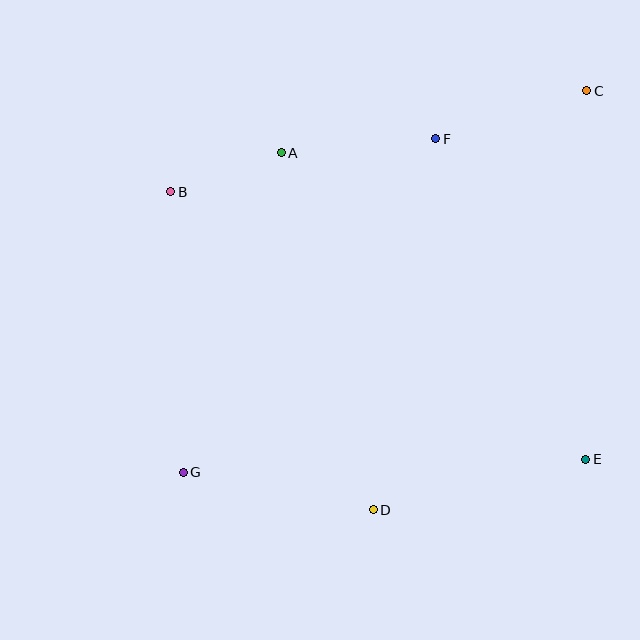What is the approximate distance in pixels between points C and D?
The distance between C and D is approximately 471 pixels.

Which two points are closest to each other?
Points A and B are closest to each other.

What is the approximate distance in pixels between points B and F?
The distance between B and F is approximately 270 pixels.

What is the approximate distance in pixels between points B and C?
The distance between B and C is approximately 428 pixels.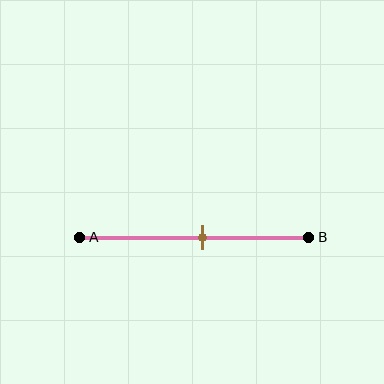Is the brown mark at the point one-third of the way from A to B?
No, the mark is at about 55% from A, not at the 33% one-third point.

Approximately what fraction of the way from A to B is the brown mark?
The brown mark is approximately 55% of the way from A to B.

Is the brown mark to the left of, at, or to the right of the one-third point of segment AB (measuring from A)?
The brown mark is to the right of the one-third point of segment AB.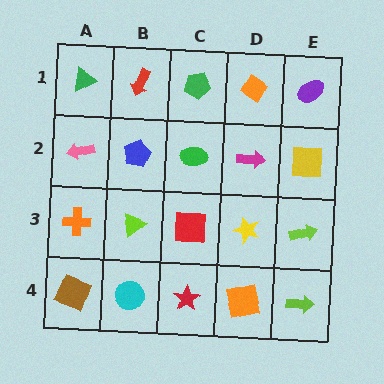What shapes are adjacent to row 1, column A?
A pink arrow (row 2, column A), a red arrow (row 1, column B).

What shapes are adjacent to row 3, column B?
A blue pentagon (row 2, column B), a cyan circle (row 4, column B), an orange cross (row 3, column A), a red square (row 3, column C).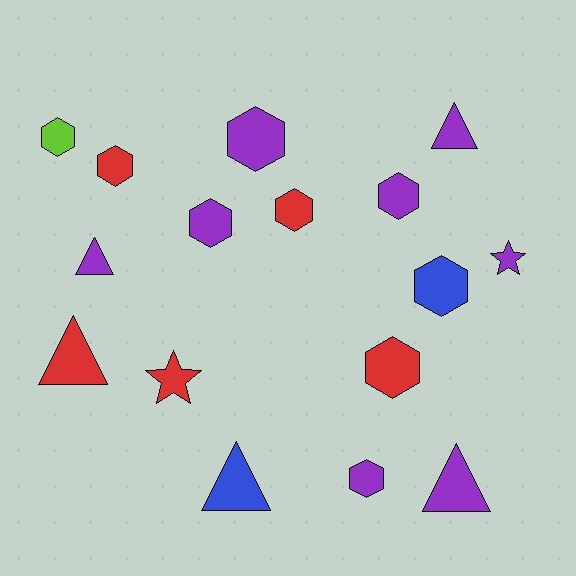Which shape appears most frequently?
Hexagon, with 9 objects.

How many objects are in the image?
There are 16 objects.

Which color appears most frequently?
Purple, with 8 objects.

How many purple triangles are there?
There are 3 purple triangles.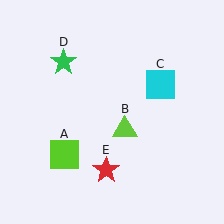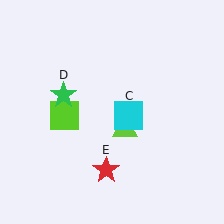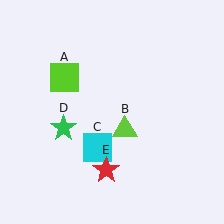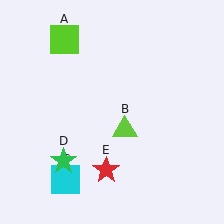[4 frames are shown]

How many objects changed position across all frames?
3 objects changed position: lime square (object A), cyan square (object C), green star (object D).